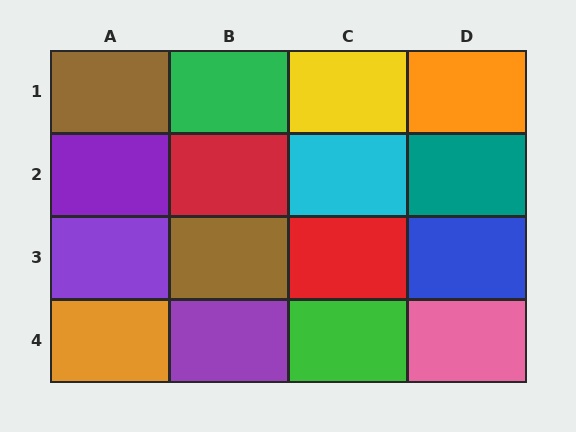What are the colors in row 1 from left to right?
Brown, green, yellow, orange.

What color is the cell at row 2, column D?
Teal.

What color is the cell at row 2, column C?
Cyan.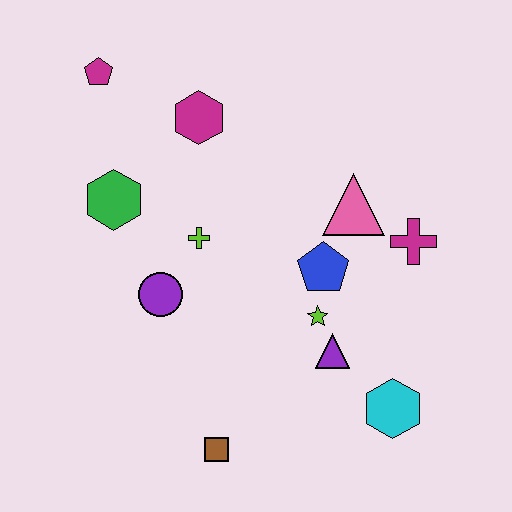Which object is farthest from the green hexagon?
The cyan hexagon is farthest from the green hexagon.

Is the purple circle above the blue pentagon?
No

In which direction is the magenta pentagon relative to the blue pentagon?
The magenta pentagon is to the left of the blue pentagon.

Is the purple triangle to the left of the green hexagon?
No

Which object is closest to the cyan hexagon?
The purple triangle is closest to the cyan hexagon.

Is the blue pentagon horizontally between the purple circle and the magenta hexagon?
No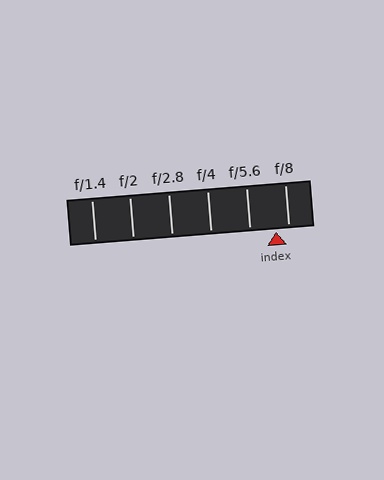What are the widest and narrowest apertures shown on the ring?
The widest aperture shown is f/1.4 and the narrowest is f/8.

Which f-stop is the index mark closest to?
The index mark is closest to f/8.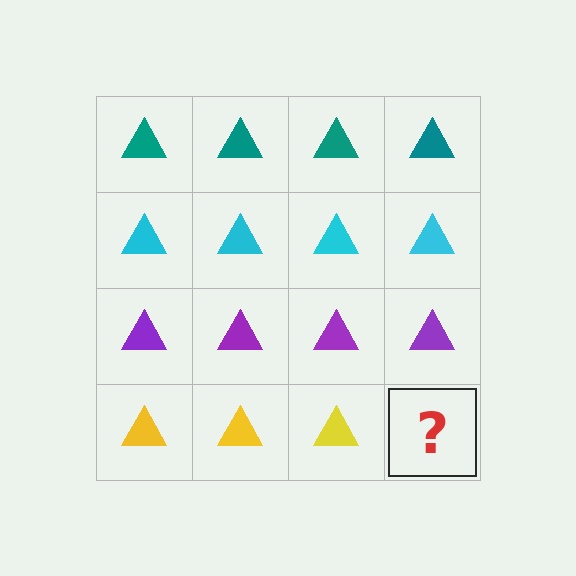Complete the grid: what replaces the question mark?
The question mark should be replaced with a yellow triangle.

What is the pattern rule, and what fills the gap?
The rule is that each row has a consistent color. The gap should be filled with a yellow triangle.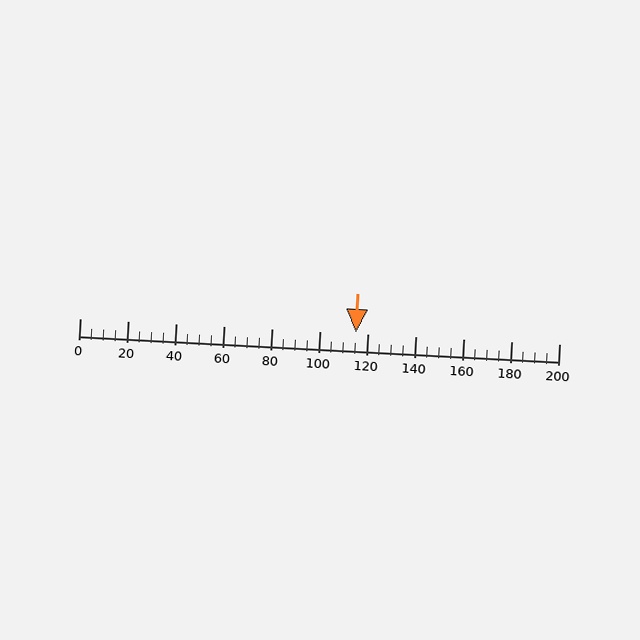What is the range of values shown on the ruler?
The ruler shows values from 0 to 200.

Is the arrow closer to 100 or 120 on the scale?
The arrow is closer to 120.